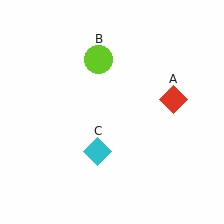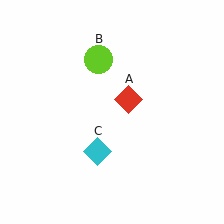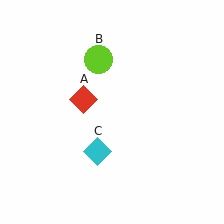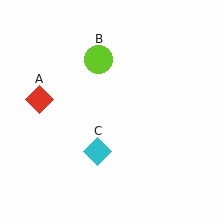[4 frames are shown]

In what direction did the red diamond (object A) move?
The red diamond (object A) moved left.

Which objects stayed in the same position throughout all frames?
Lime circle (object B) and cyan diamond (object C) remained stationary.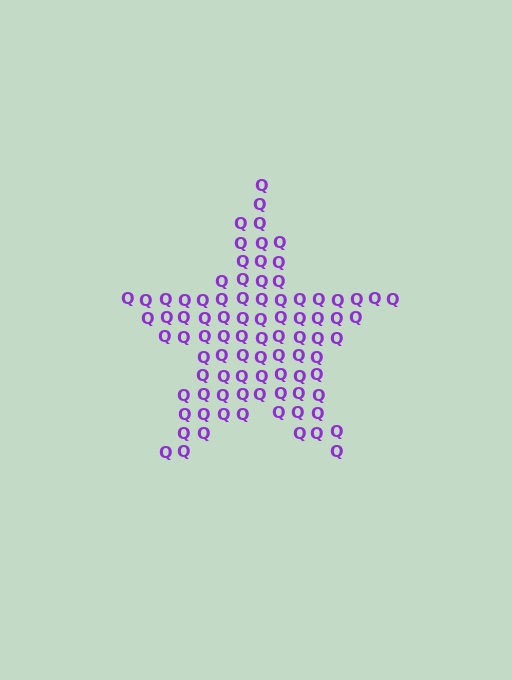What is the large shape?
The large shape is a star.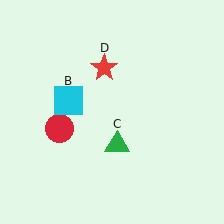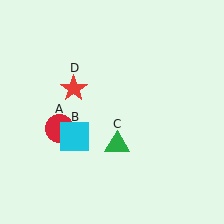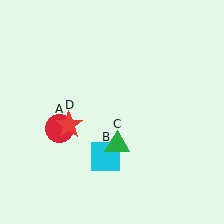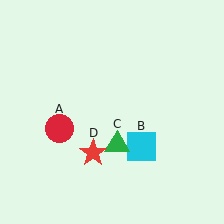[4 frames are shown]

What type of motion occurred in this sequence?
The cyan square (object B), red star (object D) rotated counterclockwise around the center of the scene.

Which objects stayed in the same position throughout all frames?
Red circle (object A) and green triangle (object C) remained stationary.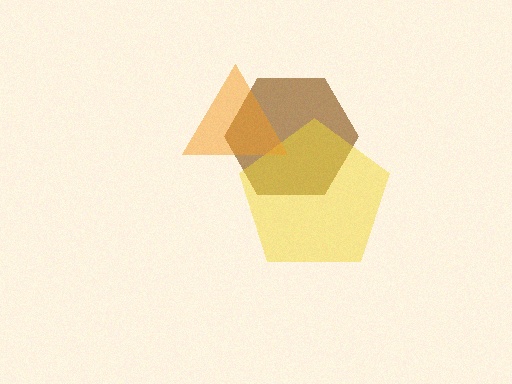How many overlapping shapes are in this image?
There are 3 overlapping shapes in the image.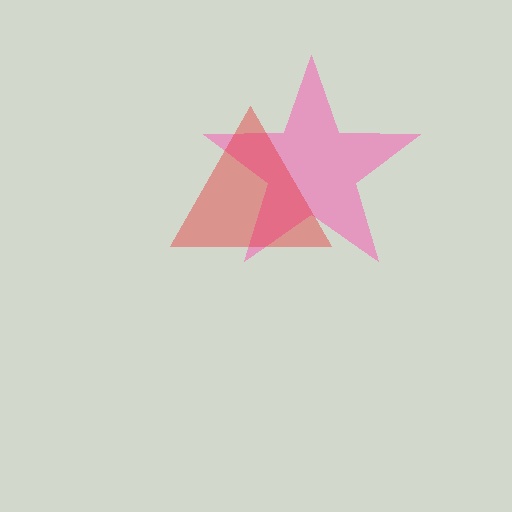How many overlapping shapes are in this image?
There are 2 overlapping shapes in the image.